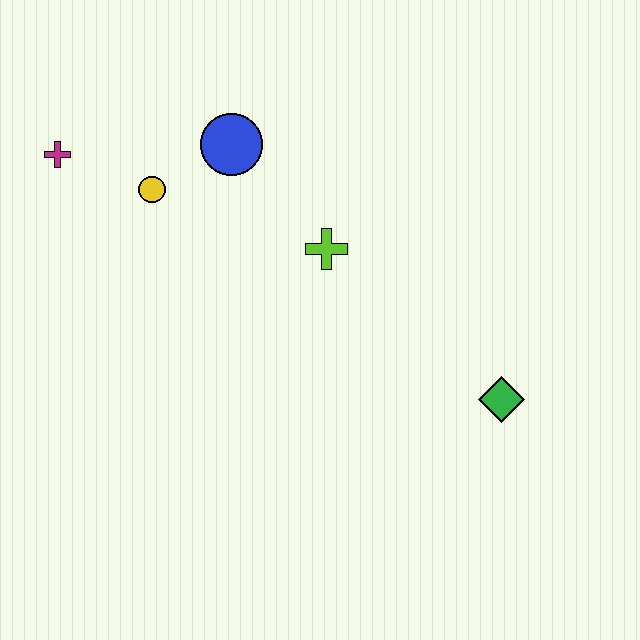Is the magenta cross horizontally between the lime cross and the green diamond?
No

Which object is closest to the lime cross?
The blue circle is closest to the lime cross.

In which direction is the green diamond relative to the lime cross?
The green diamond is to the right of the lime cross.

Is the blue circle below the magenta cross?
No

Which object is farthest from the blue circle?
The green diamond is farthest from the blue circle.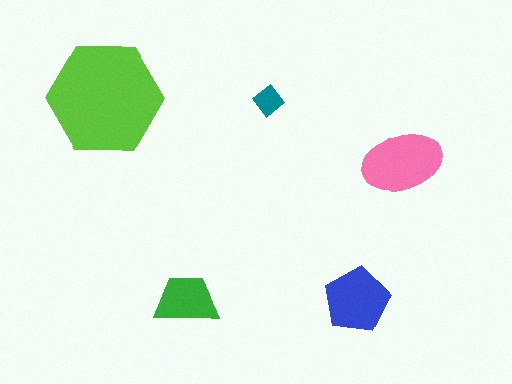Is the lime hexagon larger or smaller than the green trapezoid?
Larger.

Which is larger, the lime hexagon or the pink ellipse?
The lime hexagon.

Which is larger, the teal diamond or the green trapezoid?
The green trapezoid.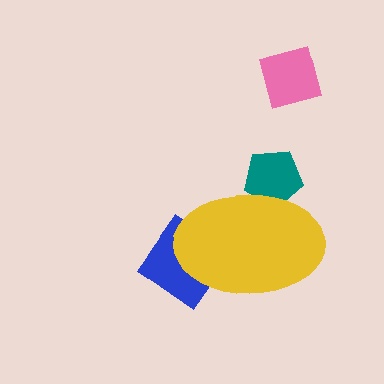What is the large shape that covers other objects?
A yellow ellipse.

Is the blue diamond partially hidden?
Yes, the blue diamond is partially hidden behind the yellow ellipse.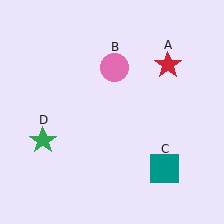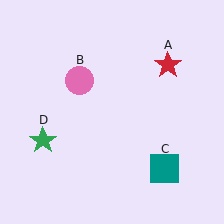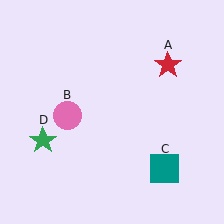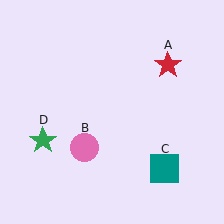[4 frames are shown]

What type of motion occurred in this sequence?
The pink circle (object B) rotated counterclockwise around the center of the scene.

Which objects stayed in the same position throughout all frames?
Red star (object A) and teal square (object C) and green star (object D) remained stationary.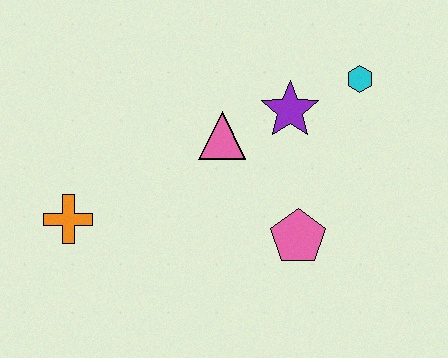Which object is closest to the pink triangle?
The purple star is closest to the pink triangle.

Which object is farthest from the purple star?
The orange cross is farthest from the purple star.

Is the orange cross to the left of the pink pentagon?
Yes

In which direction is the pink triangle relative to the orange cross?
The pink triangle is to the right of the orange cross.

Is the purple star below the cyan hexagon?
Yes